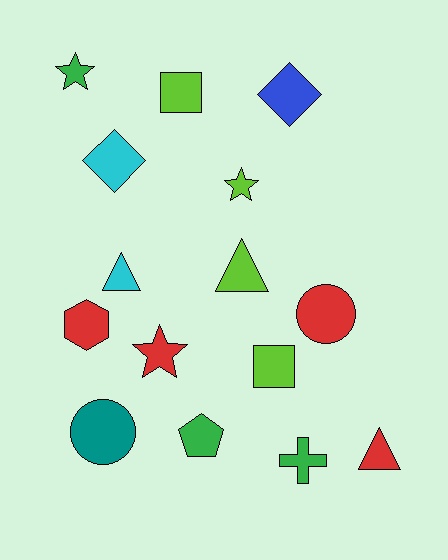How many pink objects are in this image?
There are no pink objects.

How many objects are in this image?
There are 15 objects.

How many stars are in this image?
There are 3 stars.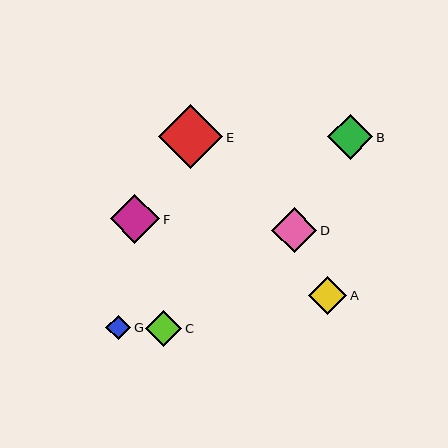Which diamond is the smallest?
Diamond G is the smallest with a size of approximately 25 pixels.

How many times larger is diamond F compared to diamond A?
Diamond F is approximately 1.3 times the size of diamond A.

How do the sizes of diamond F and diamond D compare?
Diamond F and diamond D are approximately the same size.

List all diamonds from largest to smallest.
From largest to smallest: E, F, D, B, A, C, G.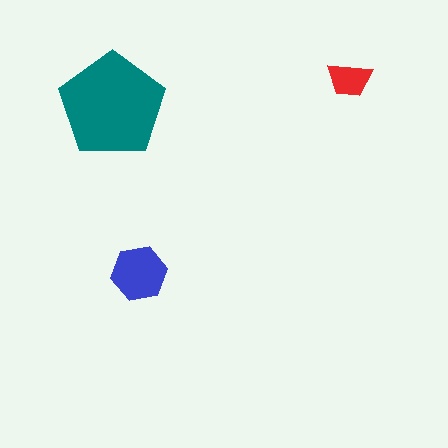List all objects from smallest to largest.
The red trapezoid, the blue hexagon, the teal pentagon.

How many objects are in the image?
There are 3 objects in the image.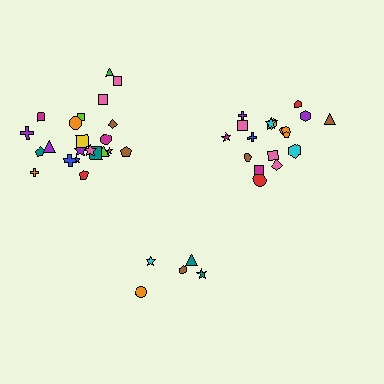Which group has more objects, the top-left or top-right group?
The top-left group.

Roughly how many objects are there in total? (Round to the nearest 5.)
Roughly 45 objects in total.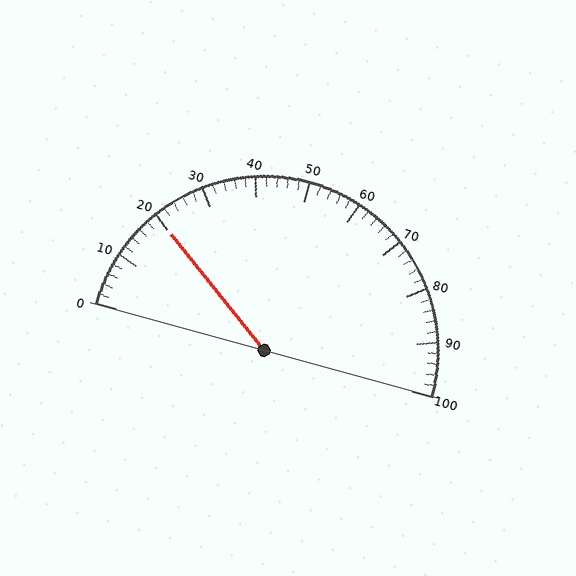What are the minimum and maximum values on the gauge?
The gauge ranges from 0 to 100.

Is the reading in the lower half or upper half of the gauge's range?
The reading is in the lower half of the range (0 to 100).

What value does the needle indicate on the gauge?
The needle indicates approximately 20.